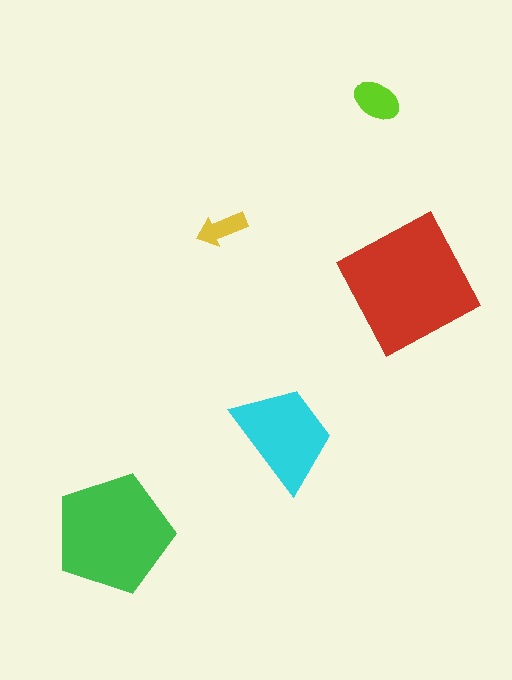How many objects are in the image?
There are 5 objects in the image.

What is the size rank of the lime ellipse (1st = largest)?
4th.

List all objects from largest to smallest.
The red square, the green pentagon, the cyan trapezoid, the lime ellipse, the yellow arrow.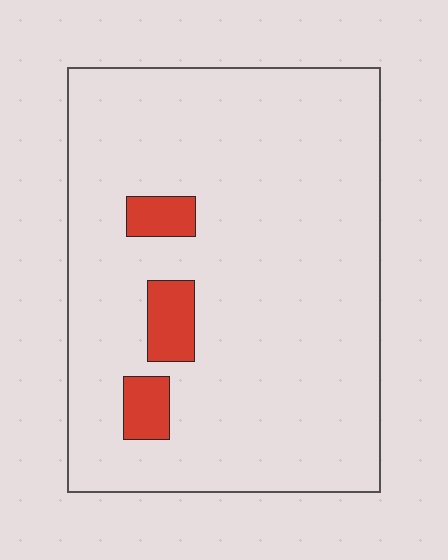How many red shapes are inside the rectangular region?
3.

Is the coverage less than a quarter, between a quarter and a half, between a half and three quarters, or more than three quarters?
Less than a quarter.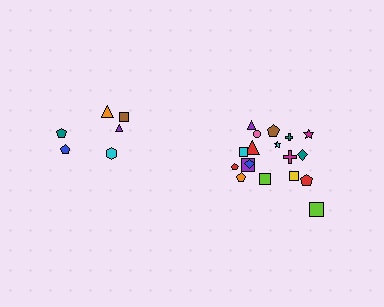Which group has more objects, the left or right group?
The right group.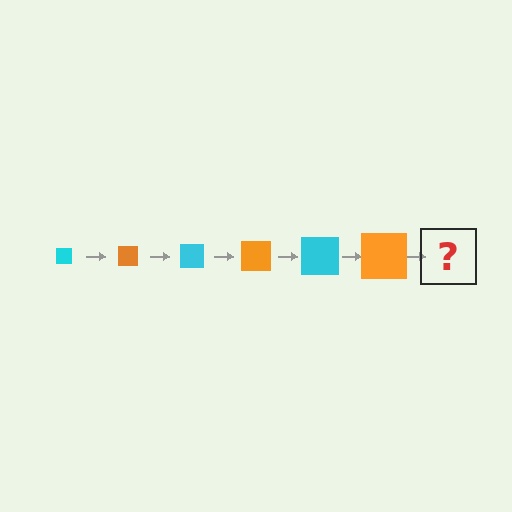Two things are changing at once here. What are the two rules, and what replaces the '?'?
The two rules are that the square grows larger each step and the color cycles through cyan and orange. The '?' should be a cyan square, larger than the previous one.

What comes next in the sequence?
The next element should be a cyan square, larger than the previous one.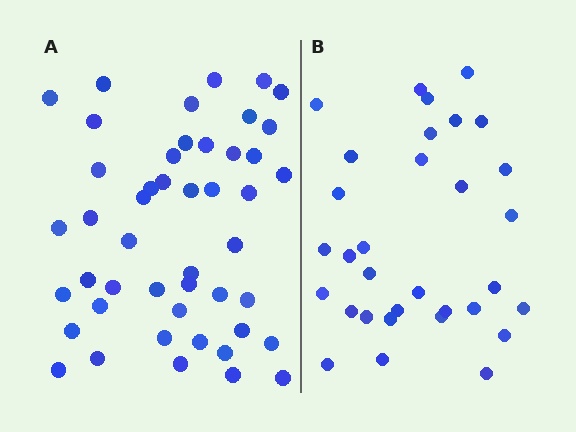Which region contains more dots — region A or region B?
Region A (the left region) has more dots.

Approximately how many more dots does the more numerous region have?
Region A has approximately 15 more dots than region B.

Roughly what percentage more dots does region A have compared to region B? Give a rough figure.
About 45% more.